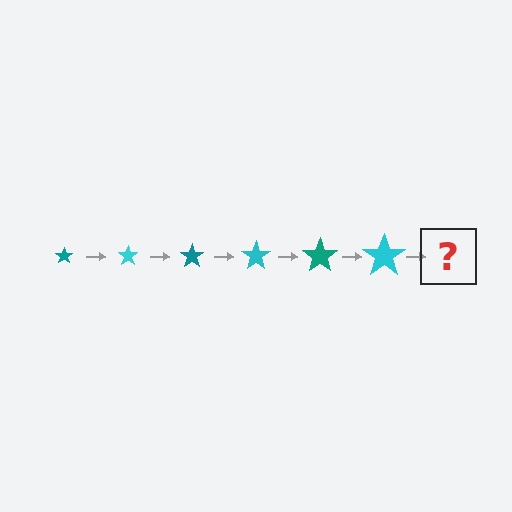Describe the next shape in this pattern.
It should be a teal star, larger than the previous one.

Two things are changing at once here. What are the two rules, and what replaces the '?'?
The two rules are that the star grows larger each step and the color cycles through teal and cyan. The '?' should be a teal star, larger than the previous one.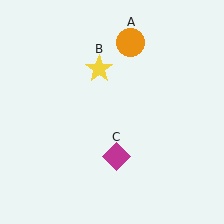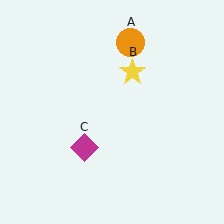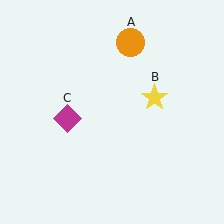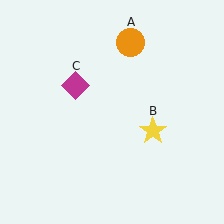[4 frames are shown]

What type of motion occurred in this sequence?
The yellow star (object B), magenta diamond (object C) rotated clockwise around the center of the scene.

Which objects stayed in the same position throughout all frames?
Orange circle (object A) remained stationary.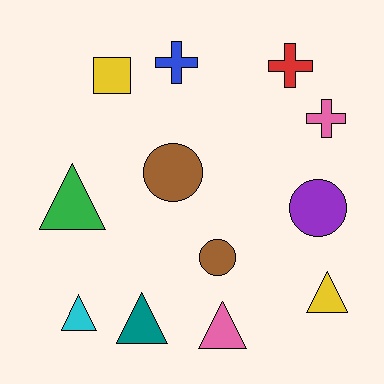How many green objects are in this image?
There is 1 green object.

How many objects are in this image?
There are 12 objects.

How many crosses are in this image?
There are 3 crosses.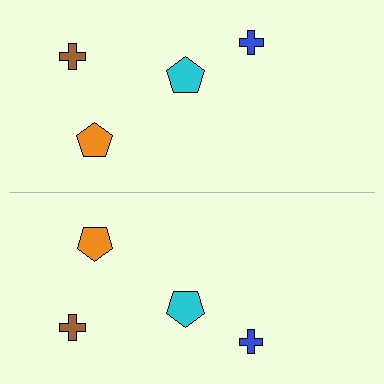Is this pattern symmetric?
Yes, this pattern has bilateral (reflection) symmetry.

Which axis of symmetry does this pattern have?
The pattern has a horizontal axis of symmetry running through the center of the image.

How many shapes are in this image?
There are 8 shapes in this image.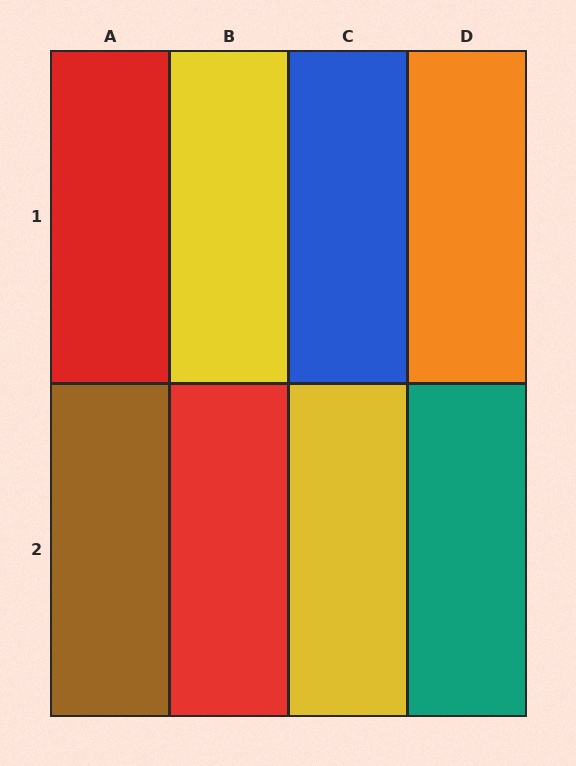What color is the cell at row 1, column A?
Red.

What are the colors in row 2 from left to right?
Brown, red, yellow, teal.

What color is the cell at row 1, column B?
Yellow.